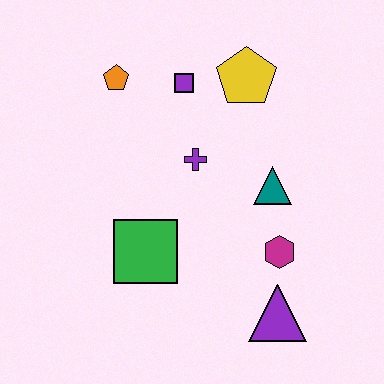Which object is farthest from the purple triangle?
The orange pentagon is farthest from the purple triangle.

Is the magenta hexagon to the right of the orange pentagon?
Yes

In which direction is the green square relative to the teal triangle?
The green square is to the left of the teal triangle.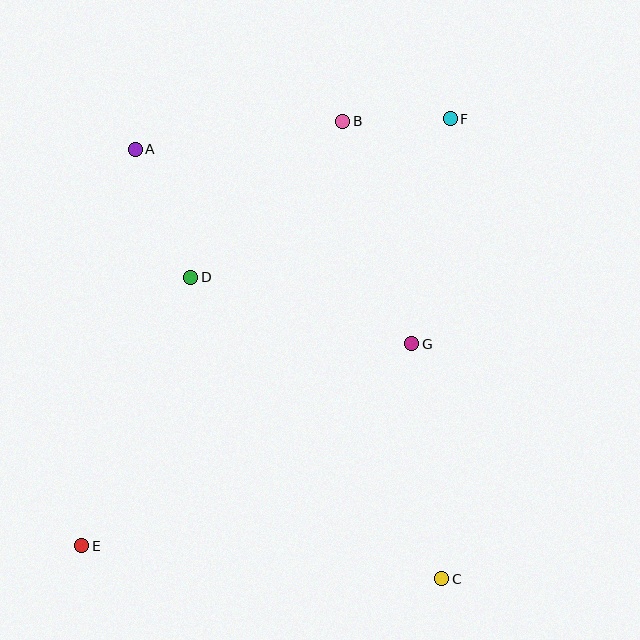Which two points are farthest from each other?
Points E and F are farthest from each other.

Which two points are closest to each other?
Points B and F are closest to each other.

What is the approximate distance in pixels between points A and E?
The distance between A and E is approximately 400 pixels.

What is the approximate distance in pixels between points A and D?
The distance between A and D is approximately 139 pixels.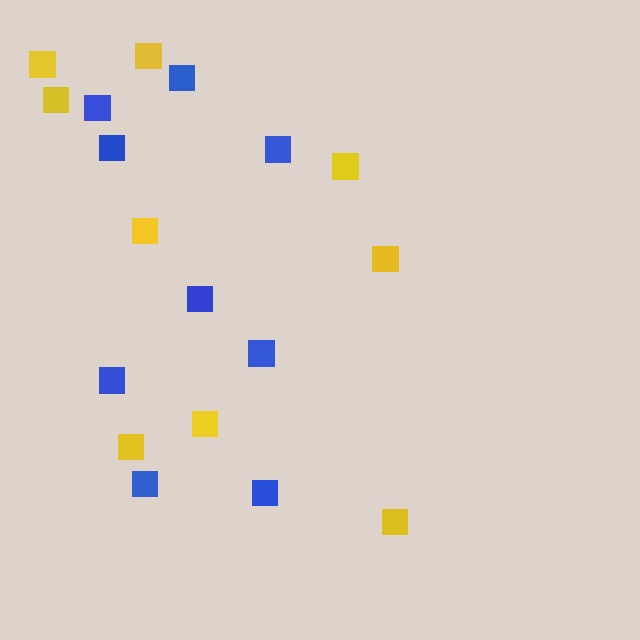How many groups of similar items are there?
There are 2 groups: one group of yellow squares (9) and one group of blue squares (9).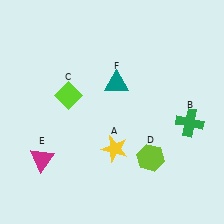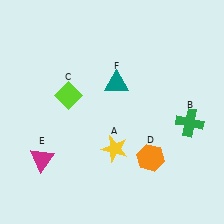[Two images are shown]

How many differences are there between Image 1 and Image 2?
There is 1 difference between the two images.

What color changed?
The hexagon (D) changed from lime in Image 1 to orange in Image 2.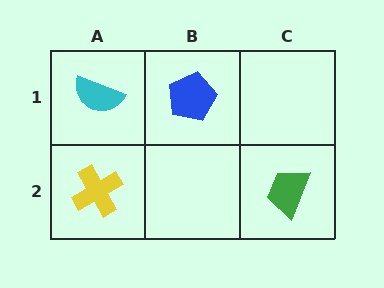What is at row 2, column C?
A green trapezoid.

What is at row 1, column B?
A blue pentagon.